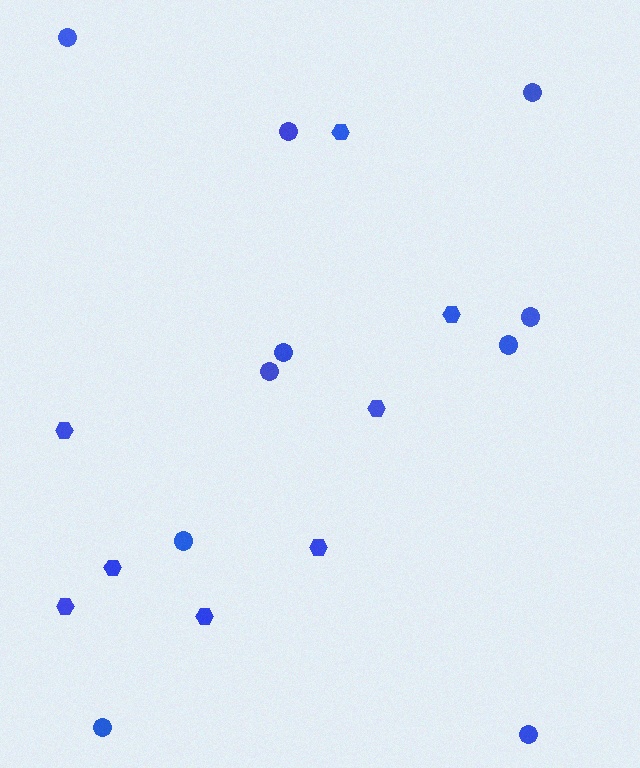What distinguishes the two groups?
There are 2 groups: one group of hexagons (8) and one group of circles (10).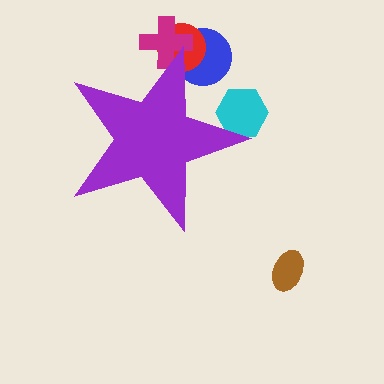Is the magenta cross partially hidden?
Yes, the magenta cross is partially hidden behind the purple star.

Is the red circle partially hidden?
Yes, the red circle is partially hidden behind the purple star.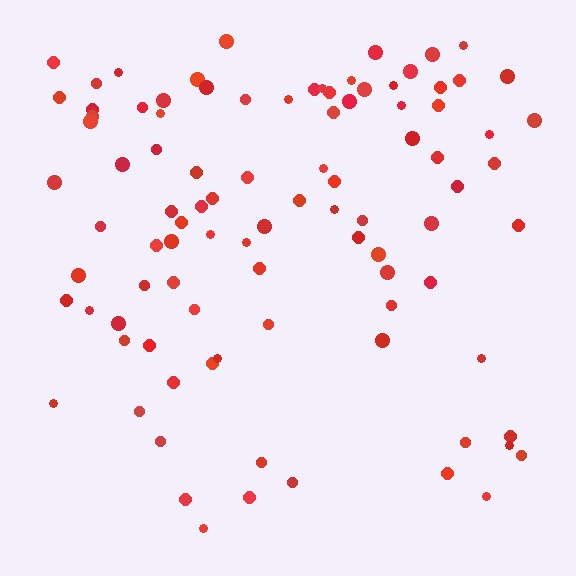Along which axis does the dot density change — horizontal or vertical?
Vertical.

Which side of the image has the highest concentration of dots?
The top.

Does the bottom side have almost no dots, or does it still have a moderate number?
Still a moderate number, just noticeably fewer than the top.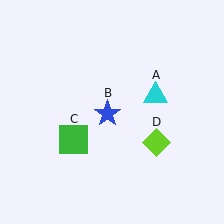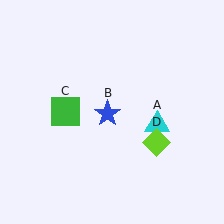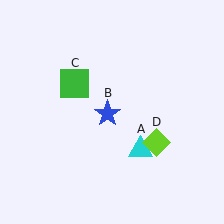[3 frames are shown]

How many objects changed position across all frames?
2 objects changed position: cyan triangle (object A), green square (object C).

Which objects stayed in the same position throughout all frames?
Blue star (object B) and lime diamond (object D) remained stationary.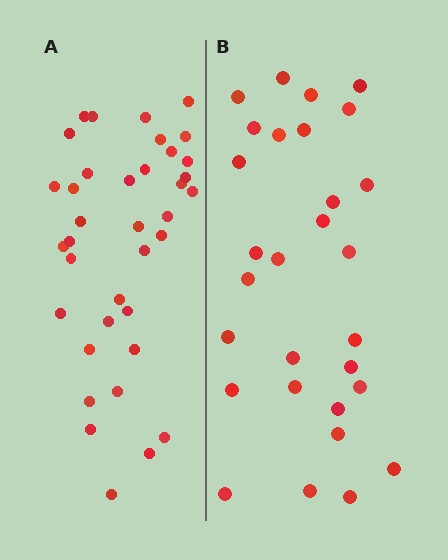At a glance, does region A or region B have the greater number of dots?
Region A (the left region) has more dots.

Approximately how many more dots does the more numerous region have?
Region A has roughly 8 or so more dots than region B.